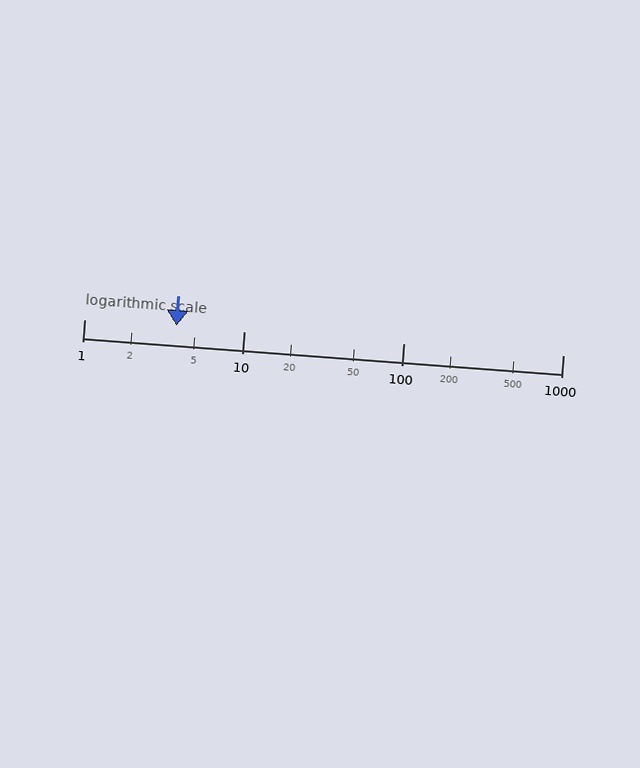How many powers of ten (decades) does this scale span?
The scale spans 3 decades, from 1 to 1000.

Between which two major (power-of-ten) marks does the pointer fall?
The pointer is between 1 and 10.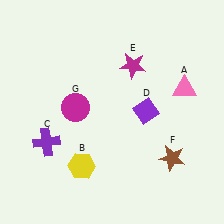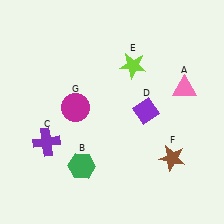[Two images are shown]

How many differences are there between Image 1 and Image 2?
There are 2 differences between the two images.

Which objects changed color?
B changed from yellow to green. E changed from magenta to lime.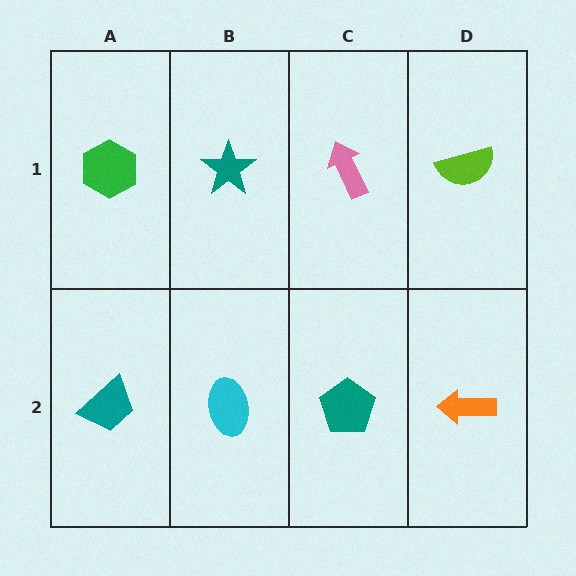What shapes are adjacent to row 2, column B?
A teal star (row 1, column B), a teal trapezoid (row 2, column A), a teal pentagon (row 2, column C).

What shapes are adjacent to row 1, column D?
An orange arrow (row 2, column D), a pink arrow (row 1, column C).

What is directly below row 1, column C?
A teal pentagon.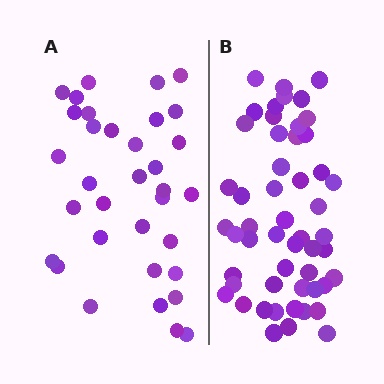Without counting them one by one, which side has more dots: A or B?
Region B (the right region) has more dots.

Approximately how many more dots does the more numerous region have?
Region B has approximately 20 more dots than region A.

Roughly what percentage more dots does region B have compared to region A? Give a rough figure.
About 55% more.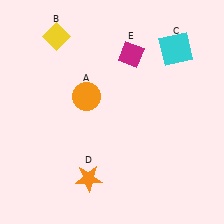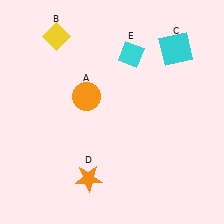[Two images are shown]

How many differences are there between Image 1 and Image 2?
There is 1 difference between the two images.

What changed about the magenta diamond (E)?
In Image 1, E is magenta. In Image 2, it changed to cyan.